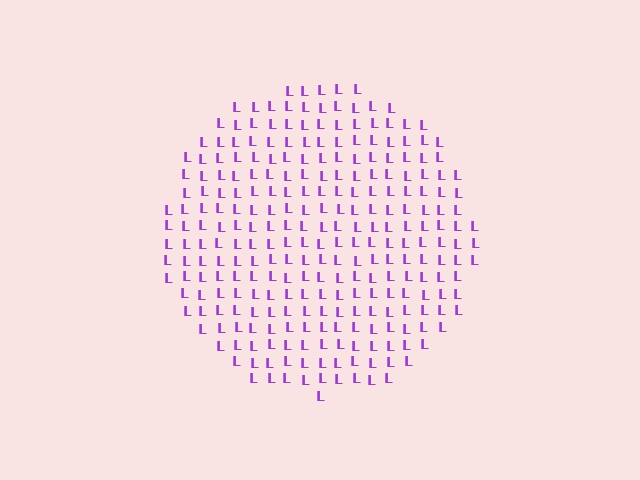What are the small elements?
The small elements are letter L's.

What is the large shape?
The large shape is a circle.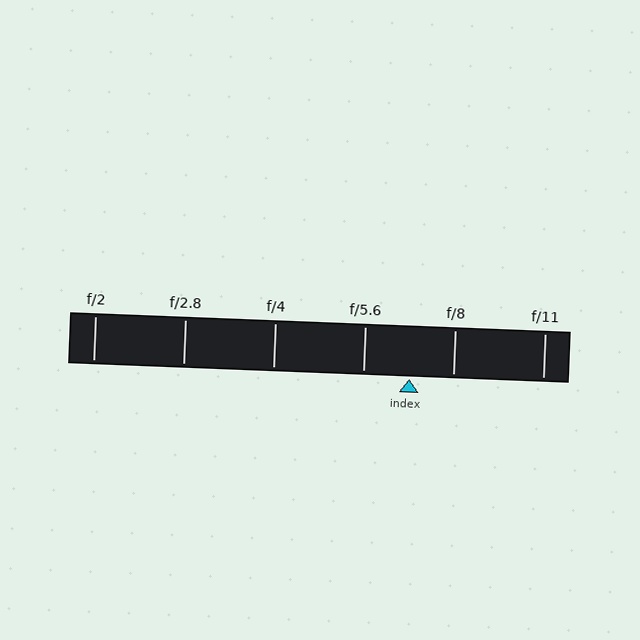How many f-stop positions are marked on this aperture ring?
There are 6 f-stop positions marked.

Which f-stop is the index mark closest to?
The index mark is closest to f/8.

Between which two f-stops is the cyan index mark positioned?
The index mark is between f/5.6 and f/8.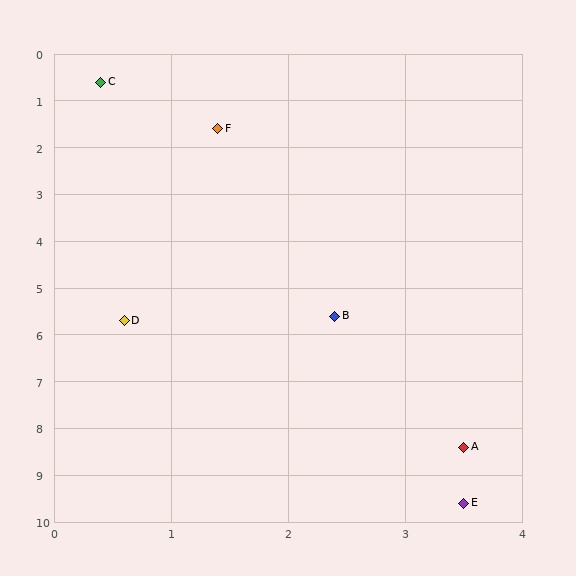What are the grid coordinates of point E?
Point E is at approximately (3.5, 9.6).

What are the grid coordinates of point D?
Point D is at approximately (0.6, 5.7).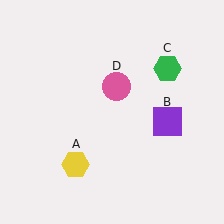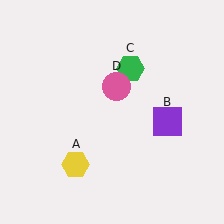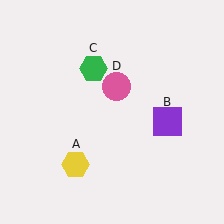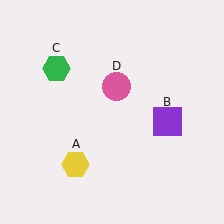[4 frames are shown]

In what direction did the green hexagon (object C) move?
The green hexagon (object C) moved left.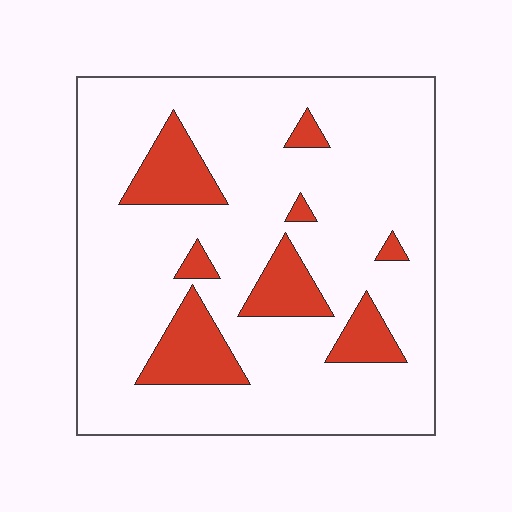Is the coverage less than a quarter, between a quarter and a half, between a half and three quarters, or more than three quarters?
Less than a quarter.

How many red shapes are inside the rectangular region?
8.